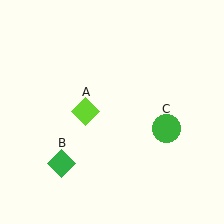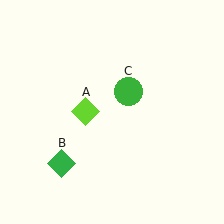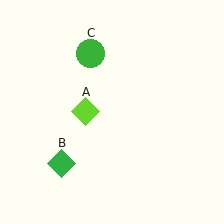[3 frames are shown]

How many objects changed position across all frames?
1 object changed position: green circle (object C).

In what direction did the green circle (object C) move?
The green circle (object C) moved up and to the left.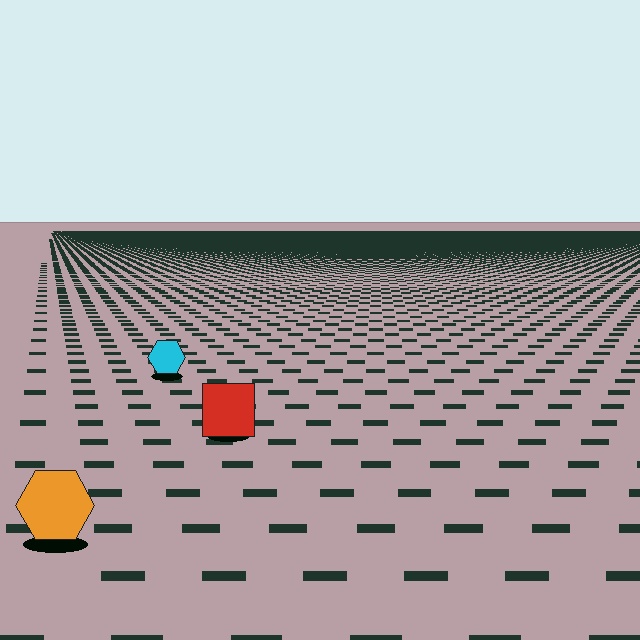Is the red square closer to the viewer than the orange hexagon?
No. The orange hexagon is closer — you can tell from the texture gradient: the ground texture is coarser near it.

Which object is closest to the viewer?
The orange hexagon is closest. The texture marks near it are larger and more spread out.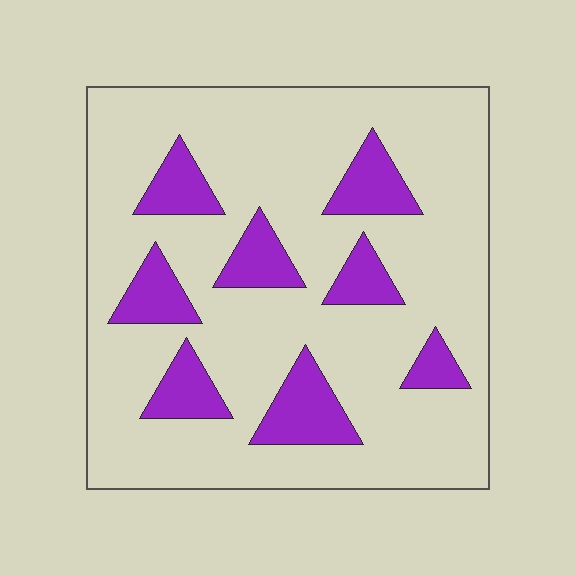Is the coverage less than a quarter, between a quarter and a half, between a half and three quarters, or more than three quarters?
Less than a quarter.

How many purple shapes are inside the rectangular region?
8.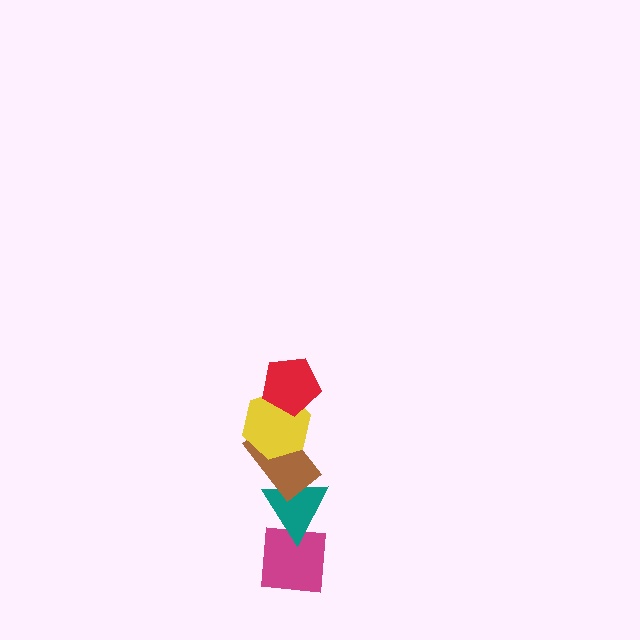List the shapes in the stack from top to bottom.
From top to bottom: the red pentagon, the yellow hexagon, the brown rectangle, the teal triangle, the magenta square.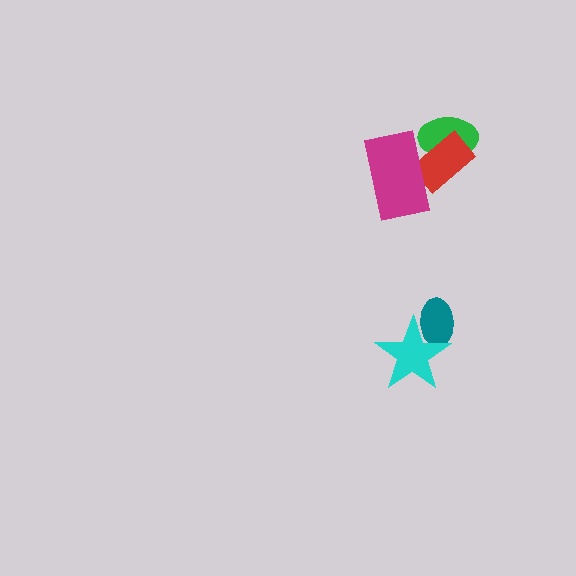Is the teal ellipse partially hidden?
Yes, it is partially covered by another shape.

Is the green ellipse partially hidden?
Yes, it is partially covered by another shape.